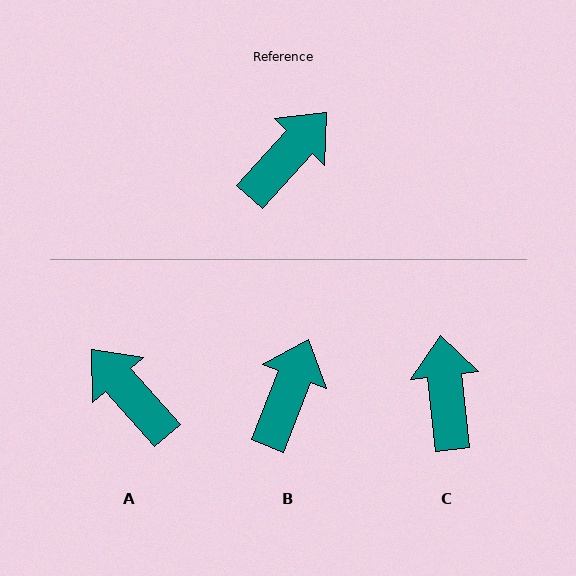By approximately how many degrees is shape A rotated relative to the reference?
Approximately 84 degrees counter-clockwise.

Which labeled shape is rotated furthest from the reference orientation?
A, about 84 degrees away.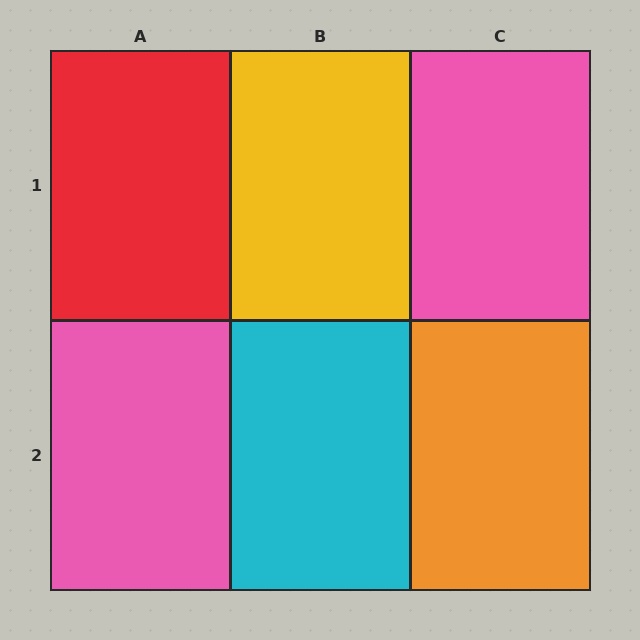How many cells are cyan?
1 cell is cyan.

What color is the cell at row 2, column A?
Pink.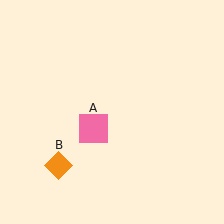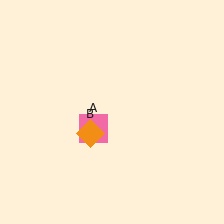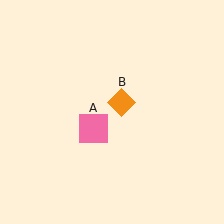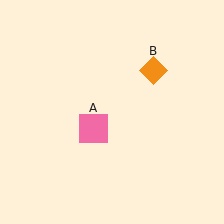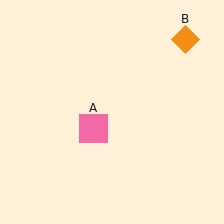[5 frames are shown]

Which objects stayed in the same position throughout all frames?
Pink square (object A) remained stationary.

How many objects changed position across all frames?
1 object changed position: orange diamond (object B).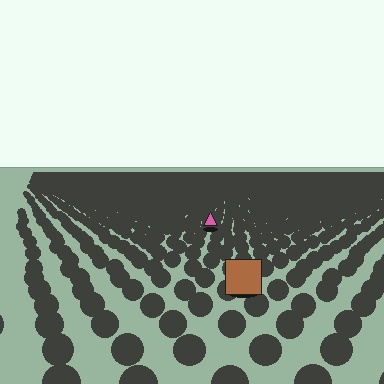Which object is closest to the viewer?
The brown square is closest. The texture marks near it are larger and more spread out.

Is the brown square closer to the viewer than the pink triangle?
Yes. The brown square is closer — you can tell from the texture gradient: the ground texture is coarser near it.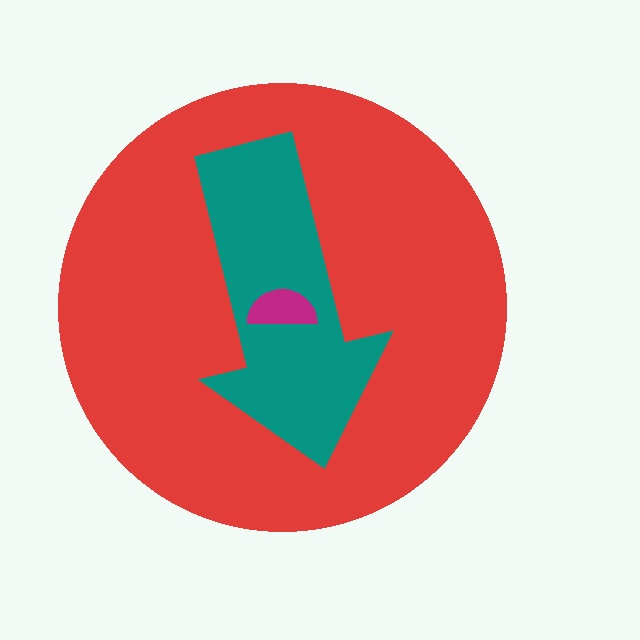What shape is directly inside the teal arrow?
The magenta semicircle.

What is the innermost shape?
The magenta semicircle.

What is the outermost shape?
The red circle.